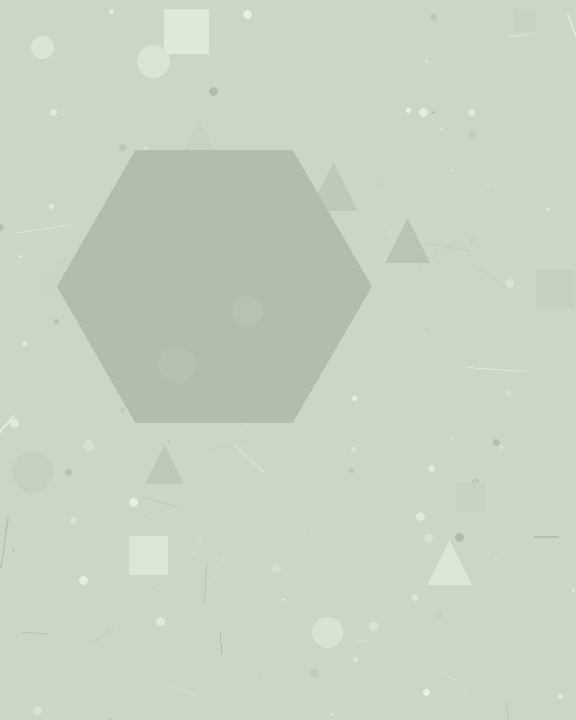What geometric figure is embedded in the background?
A hexagon is embedded in the background.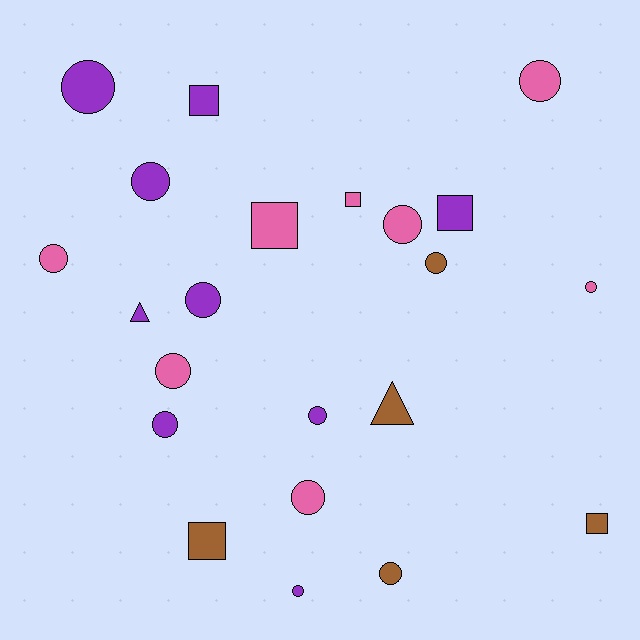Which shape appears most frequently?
Circle, with 14 objects.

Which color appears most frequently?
Purple, with 9 objects.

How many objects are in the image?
There are 22 objects.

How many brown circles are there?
There are 2 brown circles.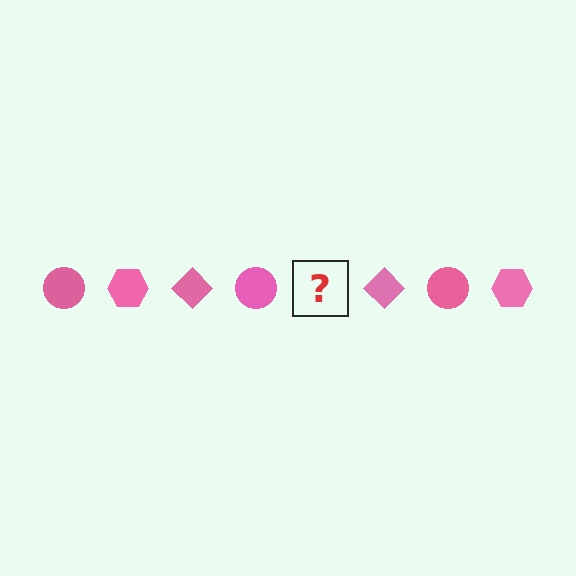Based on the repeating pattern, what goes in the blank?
The blank should be a pink hexagon.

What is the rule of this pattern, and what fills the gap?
The rule is that the pattern cycles through circle, hexagon, diamond shapes in pink. The gap should be filled with a pink hexagon.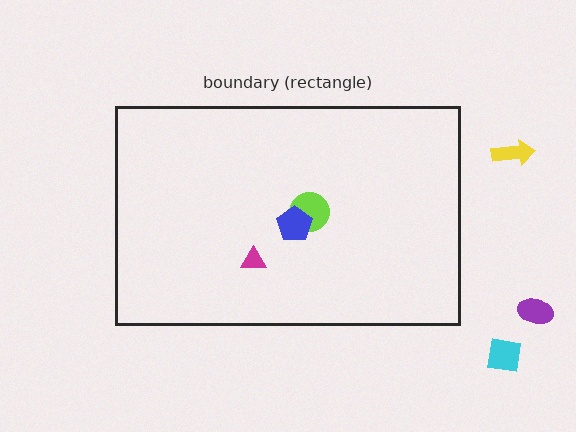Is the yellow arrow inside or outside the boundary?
Outside.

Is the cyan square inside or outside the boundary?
Outside.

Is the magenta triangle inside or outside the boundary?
Inside.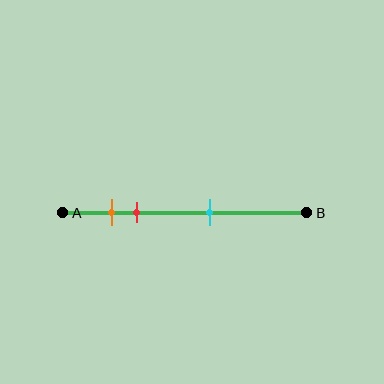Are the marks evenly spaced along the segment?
No, the marks are not evenly spaced.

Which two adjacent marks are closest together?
The orange and red marks are the closest adjacent pair.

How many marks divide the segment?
There are 3 marks dividing the segment.